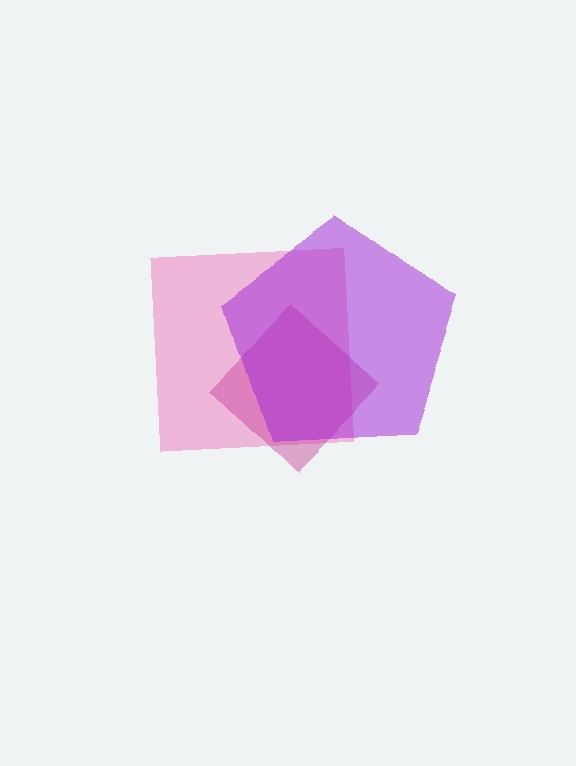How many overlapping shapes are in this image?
There are 3 overlapping shapes in the image.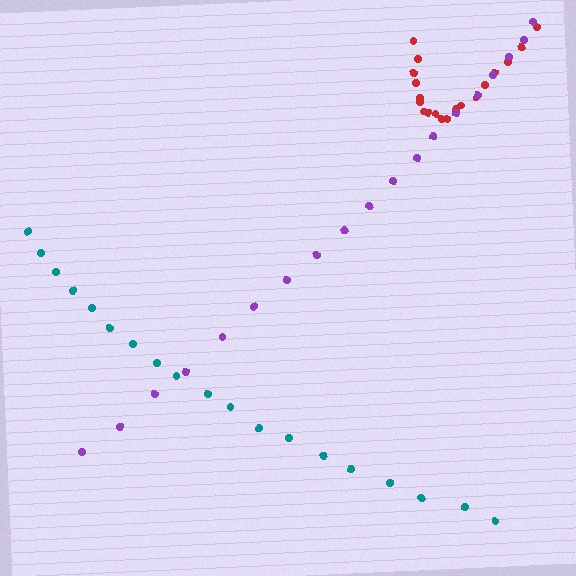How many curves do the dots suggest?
There are 3 distinct paths.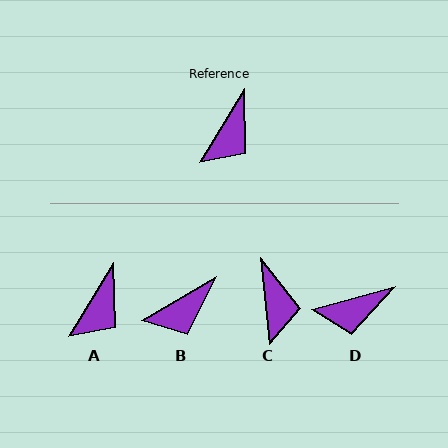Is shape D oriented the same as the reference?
No, it is off by about 44 degrees.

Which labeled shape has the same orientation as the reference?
A.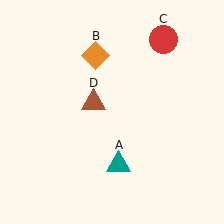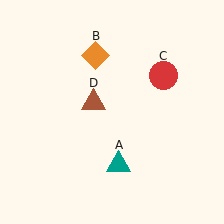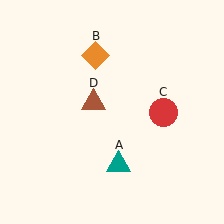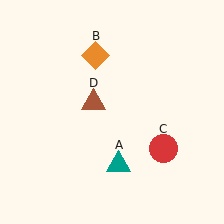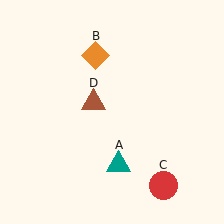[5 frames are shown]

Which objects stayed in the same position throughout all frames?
Teal triangle (object A) and orange diamond (object B) and brown triangle (object D) remained stationary.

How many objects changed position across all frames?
1 object changed position: red circle (object C).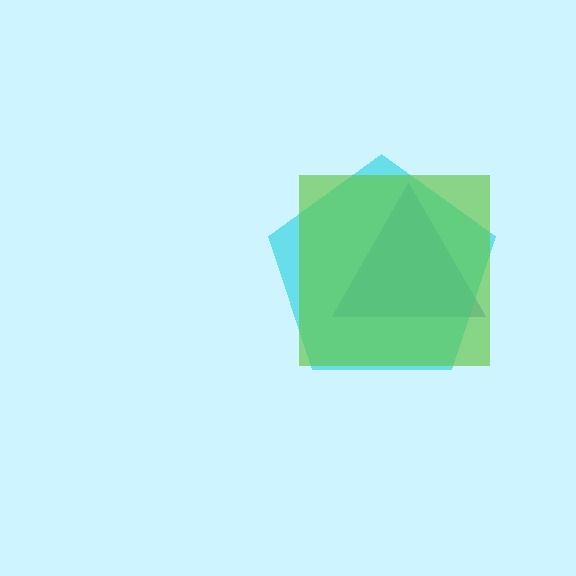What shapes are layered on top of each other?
The layered shapes are: a blue triangle, a cyan pentagon, a lime square.